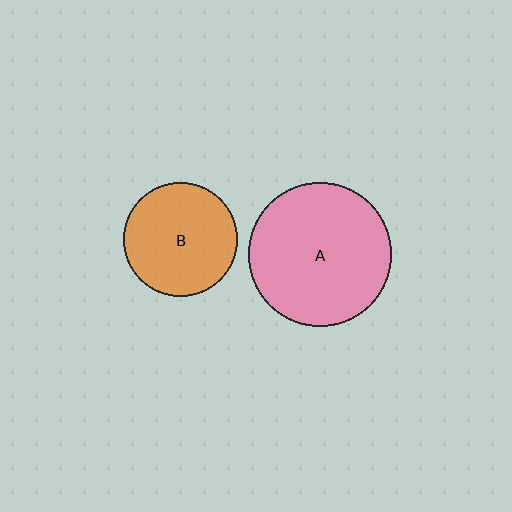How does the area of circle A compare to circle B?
Approximately 1.6 times.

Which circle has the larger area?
Circle A (pink).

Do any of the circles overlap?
No, none of the circles overlap.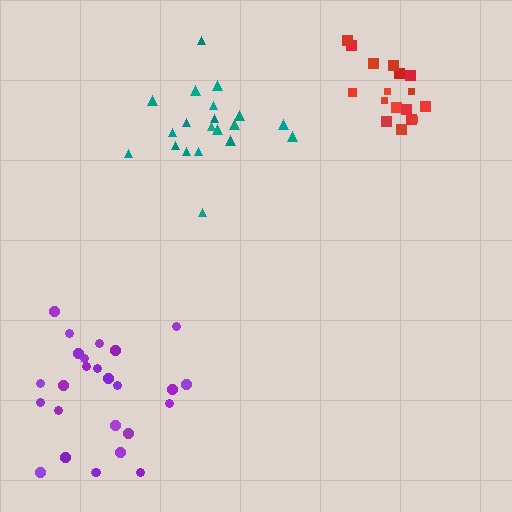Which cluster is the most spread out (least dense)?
Purple.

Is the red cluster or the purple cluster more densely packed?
Red.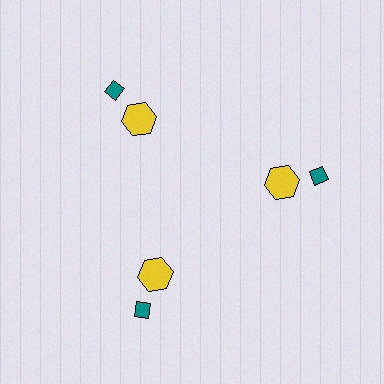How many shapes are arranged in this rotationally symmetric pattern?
There are 6 shapes, arranged in 3 groups of 2.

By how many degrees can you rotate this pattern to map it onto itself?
The pattern maps onto itself every 120 degrees of rotation.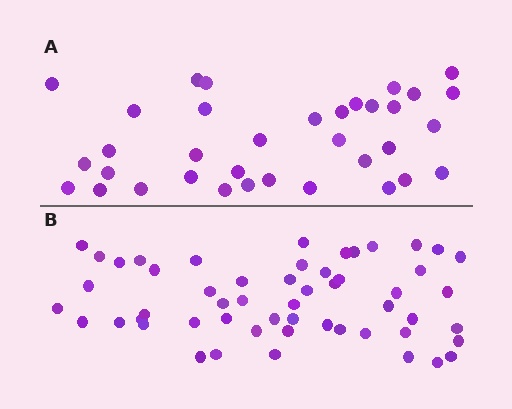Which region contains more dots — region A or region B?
Region B (the bottom region) has more dots.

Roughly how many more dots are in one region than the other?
Region B has approximately 20 more dots than region A.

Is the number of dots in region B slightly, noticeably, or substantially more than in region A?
Region B has substantially more. The ratio is roughly 1.5 to 1.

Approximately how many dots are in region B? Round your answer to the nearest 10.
About 50 dots. (The exact count is 54, which rounds to 50.)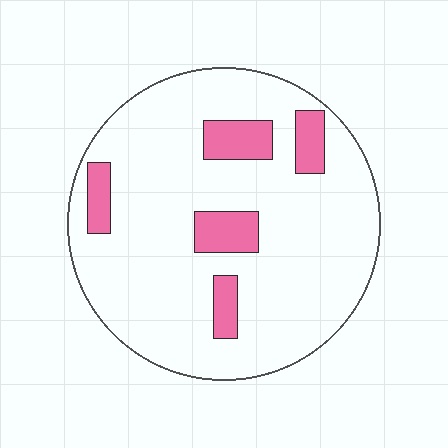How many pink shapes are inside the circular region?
5.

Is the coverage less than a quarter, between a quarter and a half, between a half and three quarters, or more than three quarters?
Less than a quarter.